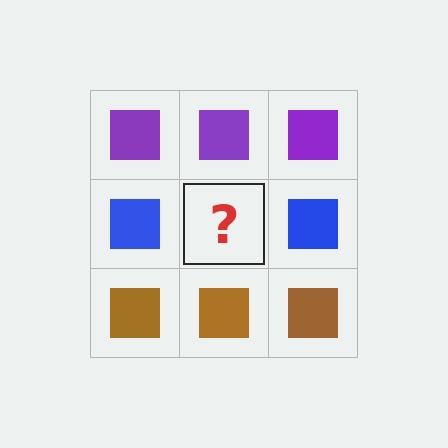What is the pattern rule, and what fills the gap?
The rule is that each row has a consistent color. The gap should be filled with a blue square.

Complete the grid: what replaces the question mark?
The question mark should be replaced with a blue square.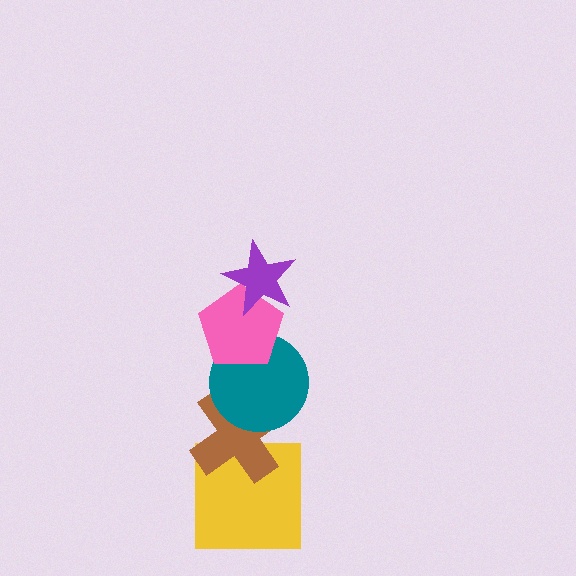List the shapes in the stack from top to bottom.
From top to bottom: the purple star, the pink pentagon, the teal circle, the brown cross, the yellow square.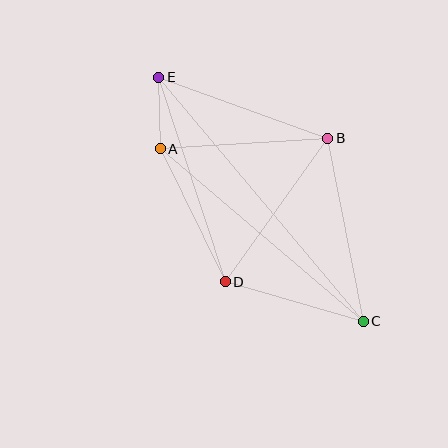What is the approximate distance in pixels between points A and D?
The distance between A and D is approximately 148 pixels.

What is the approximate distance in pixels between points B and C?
The distance between B and C is approximately 187 pixels.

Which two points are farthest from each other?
Points C and E are farthest from each other.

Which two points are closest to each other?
Points A and E are closest to each other.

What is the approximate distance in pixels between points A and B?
The distance between A and B is approximately 168 pixels.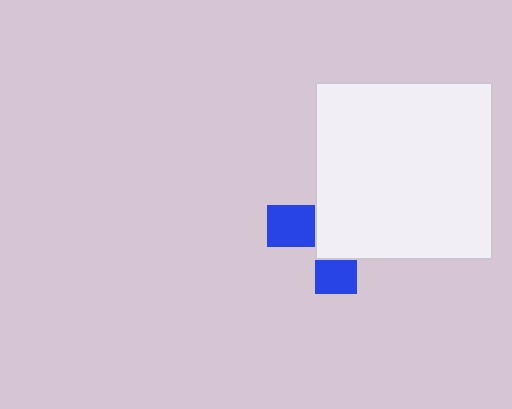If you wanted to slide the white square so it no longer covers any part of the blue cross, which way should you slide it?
Slide it toward the upper-right — that is the most direct way to separate the two shapes.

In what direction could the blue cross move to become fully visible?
The blue cross could move toward the lower-left. That would shift it out from behind the white square entirely.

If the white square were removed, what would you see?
You would see the complete blue cross.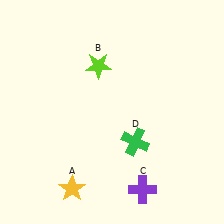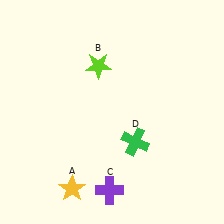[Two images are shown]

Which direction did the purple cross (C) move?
The purple cross (C) moved left.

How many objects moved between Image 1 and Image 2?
1 object moved between the two images.